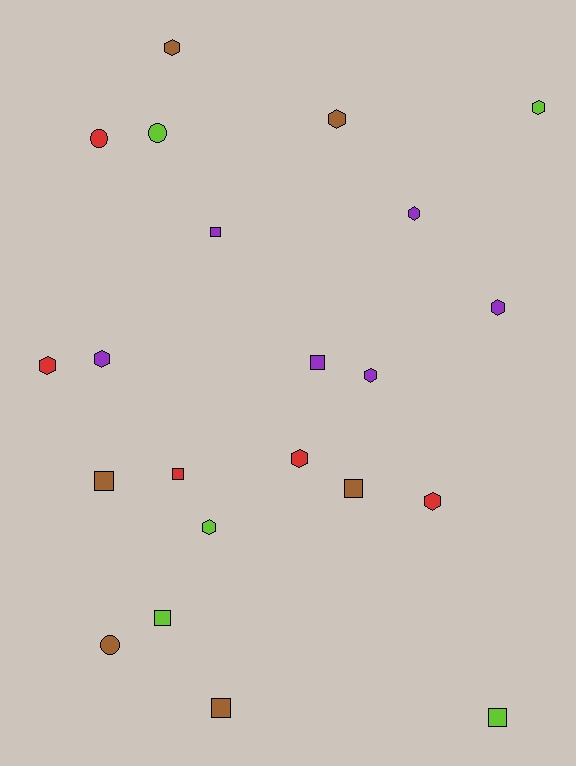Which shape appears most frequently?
Hexagon, with 11 objects.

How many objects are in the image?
There are 22 objects.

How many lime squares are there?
There are 2 lime squares.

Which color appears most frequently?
Purple, with 6 objects.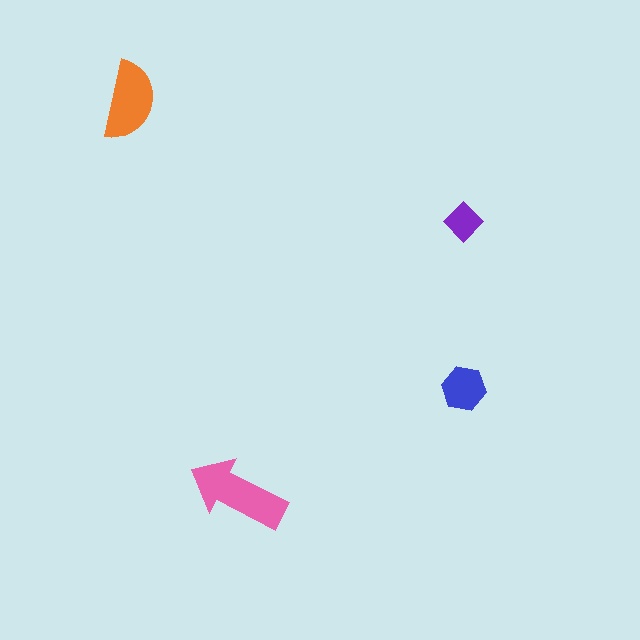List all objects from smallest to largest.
The purple diamond, the blue hexagon, the orange semicircle, the pink arrow.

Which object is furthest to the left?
The orange semicircle is leftmost.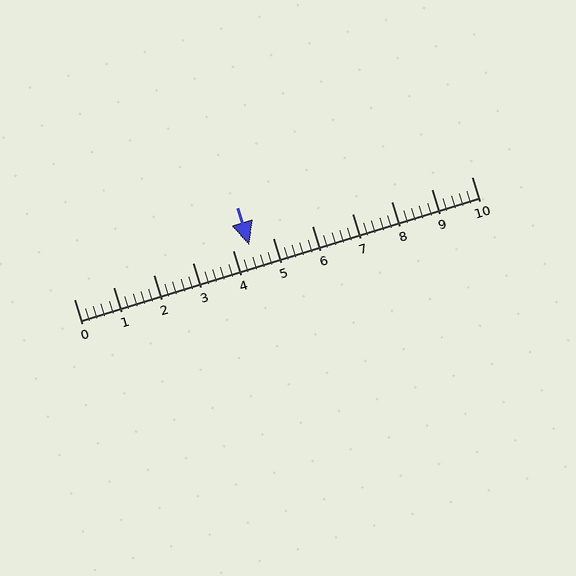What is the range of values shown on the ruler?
The ruler shows values from 0 to 10.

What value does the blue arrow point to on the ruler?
The blue arrow points to approximately 4.4.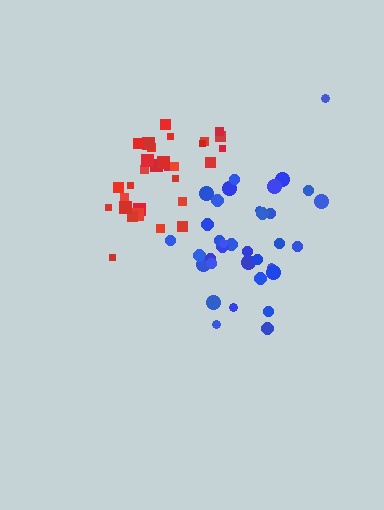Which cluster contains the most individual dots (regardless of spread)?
Blue (35).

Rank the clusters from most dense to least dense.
red, blue.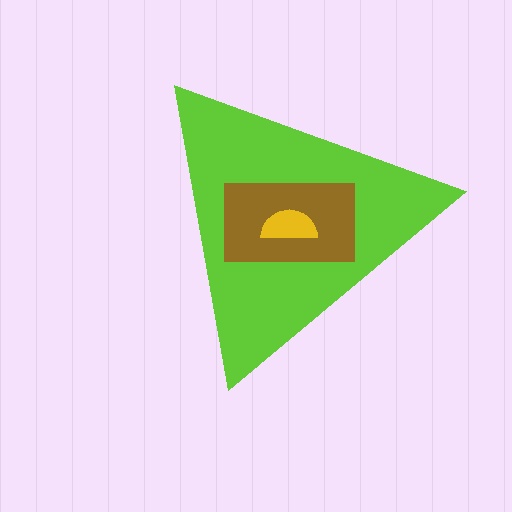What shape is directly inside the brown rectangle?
The yellow semicircle.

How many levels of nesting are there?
3.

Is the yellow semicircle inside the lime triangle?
Yes.